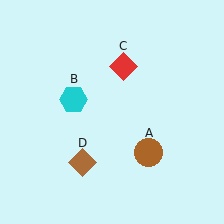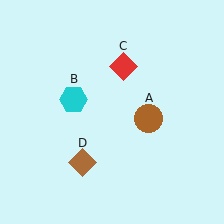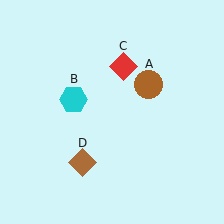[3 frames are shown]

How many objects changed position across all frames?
1 object changed position: brown circle (object A).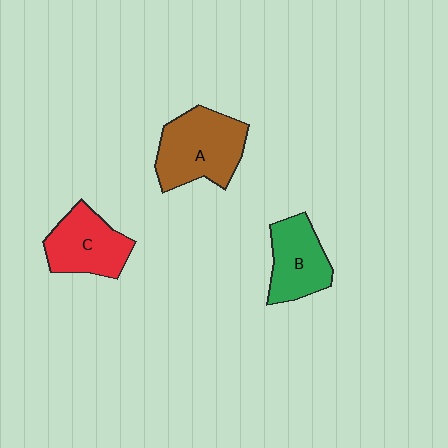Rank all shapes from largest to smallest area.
From largest to smallest: A (brown), C (red), B (green).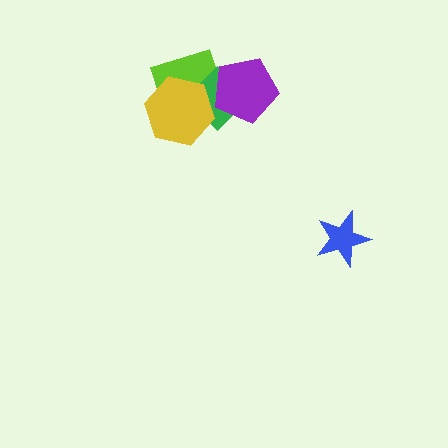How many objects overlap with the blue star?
0 objects overlap with the blue star.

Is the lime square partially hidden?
Yes, it is partially covered by another shape.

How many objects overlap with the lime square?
3 objects overlap with the lime square.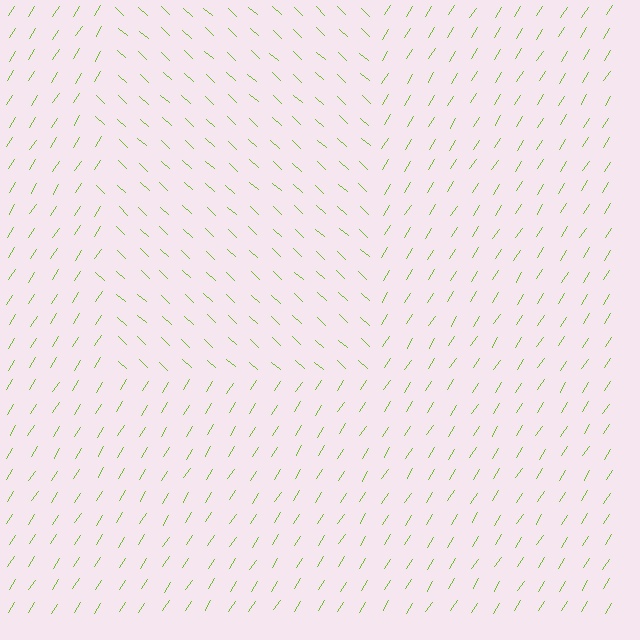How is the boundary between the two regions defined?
The boundary is defined purely by a change in line orientation (approximately 80 degrees difference). All lines are the same color and thickness.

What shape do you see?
I see a rectangle.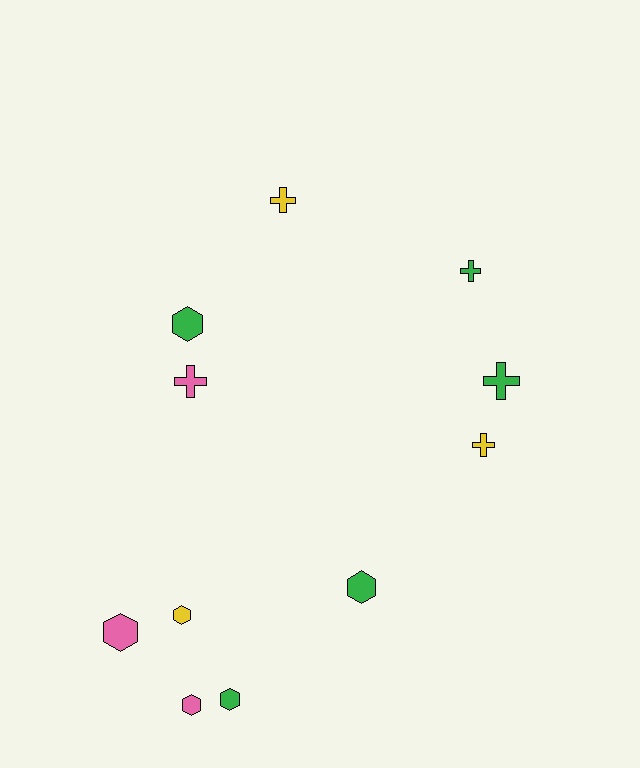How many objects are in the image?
There are 11 objects.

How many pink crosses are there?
There is 1 pink cross.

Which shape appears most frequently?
Hexagon, with 6 objects.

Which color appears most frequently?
Green, with 5 objects.